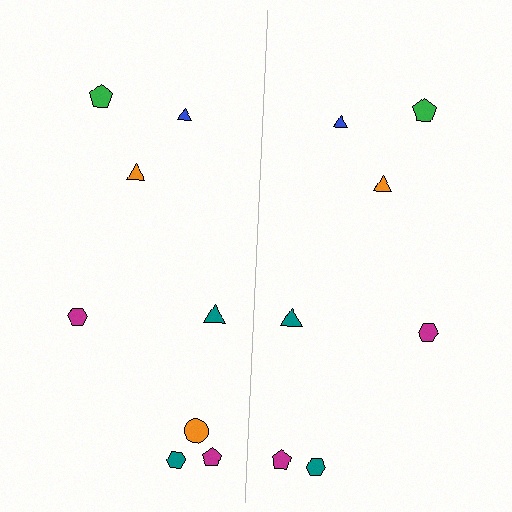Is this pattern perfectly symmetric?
No, the pattern is not perfectly symmetric. A orange circle is missing from the right side.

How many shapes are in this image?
There are 15 shapes in this image.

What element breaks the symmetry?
A orange circle is missing from the right side.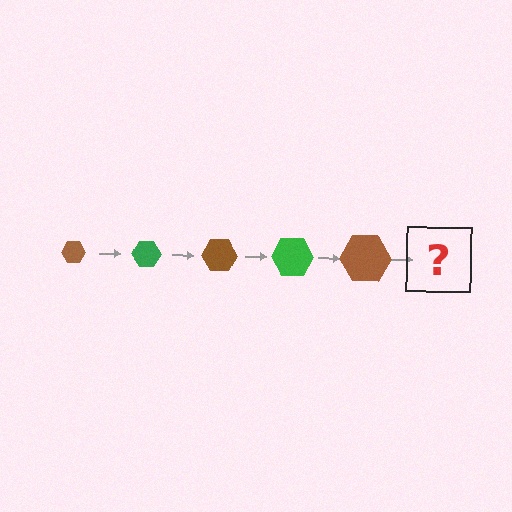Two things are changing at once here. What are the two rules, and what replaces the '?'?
The two rules are that the hexagon grows larger each step and the color cycles through brown and green. The '?' should be a green hexagon, larger than the previous one.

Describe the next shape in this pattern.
It should be a green hexagon, larger than the previous one.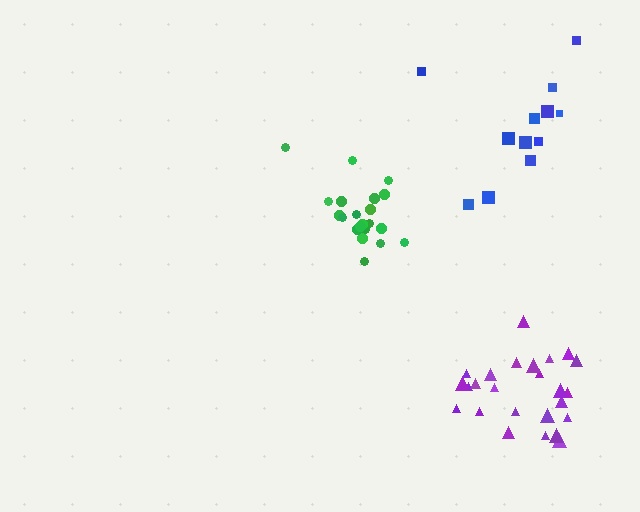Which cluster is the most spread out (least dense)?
Blue.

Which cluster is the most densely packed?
Green.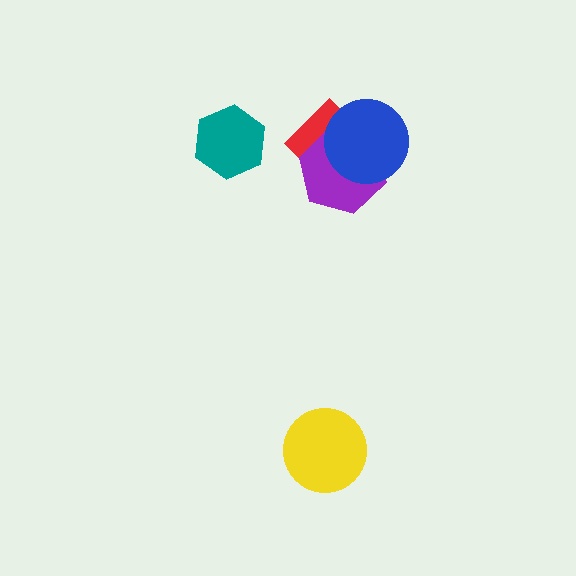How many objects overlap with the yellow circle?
0 objects overlap with the yellow circle.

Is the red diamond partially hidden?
Yes, it is partially covered by another shape.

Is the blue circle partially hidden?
No, no other shape covers it.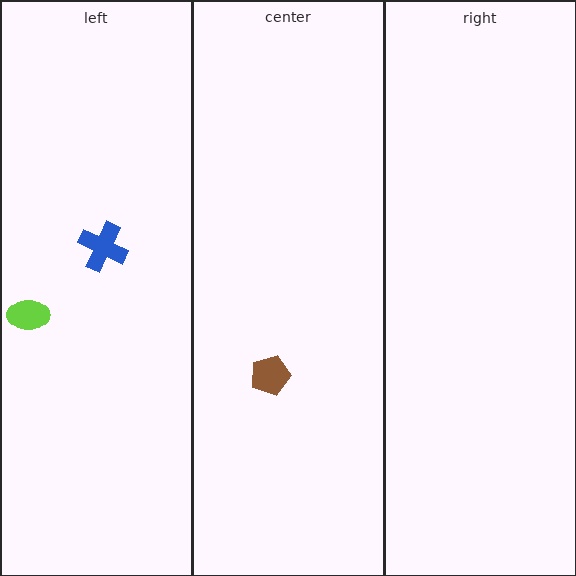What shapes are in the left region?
The lime ellipse, the blue cross.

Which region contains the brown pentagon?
The center region.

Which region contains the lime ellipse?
The left region.